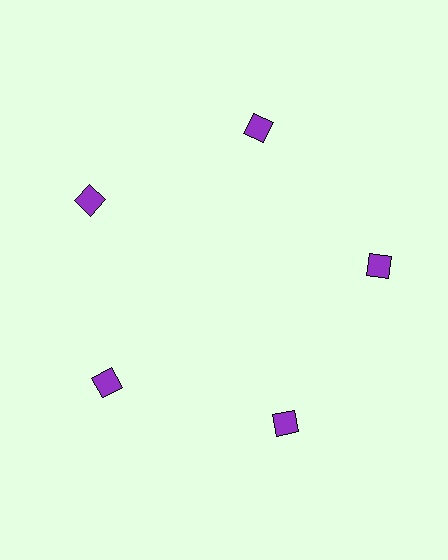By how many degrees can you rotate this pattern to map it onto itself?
The pattern maps onto itself every 72 degrees of rotation.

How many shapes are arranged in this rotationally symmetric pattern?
There are 5 shapes, arranged in 5 groups of 1.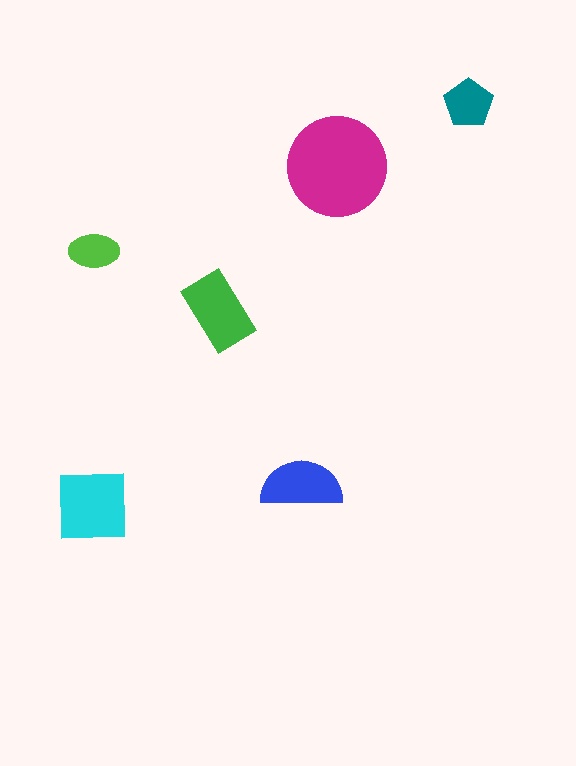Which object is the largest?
The magenta circle.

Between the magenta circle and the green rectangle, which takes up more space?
The magenta circle.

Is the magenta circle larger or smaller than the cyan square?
Larger.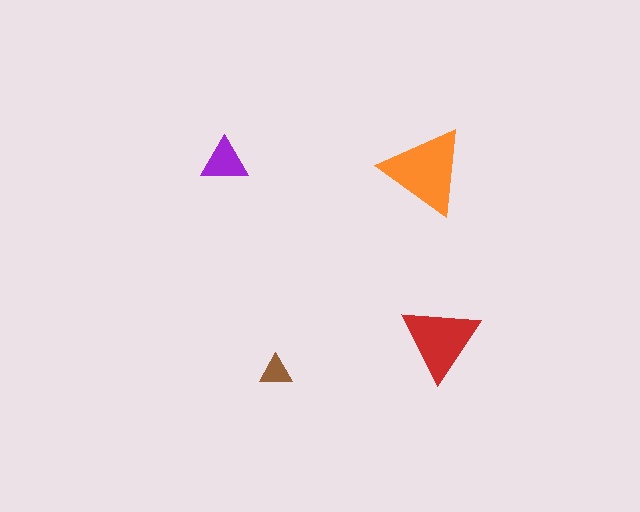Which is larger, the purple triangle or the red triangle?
The red one.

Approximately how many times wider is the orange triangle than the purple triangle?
About 2 times wider.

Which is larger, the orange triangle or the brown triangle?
The orange one.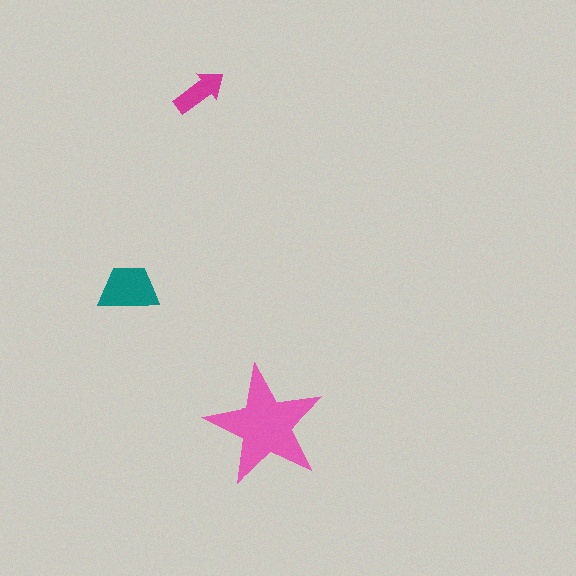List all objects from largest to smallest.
The pink star, the teal trapezoid, the magenta arrow.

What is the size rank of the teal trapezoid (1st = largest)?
2nd.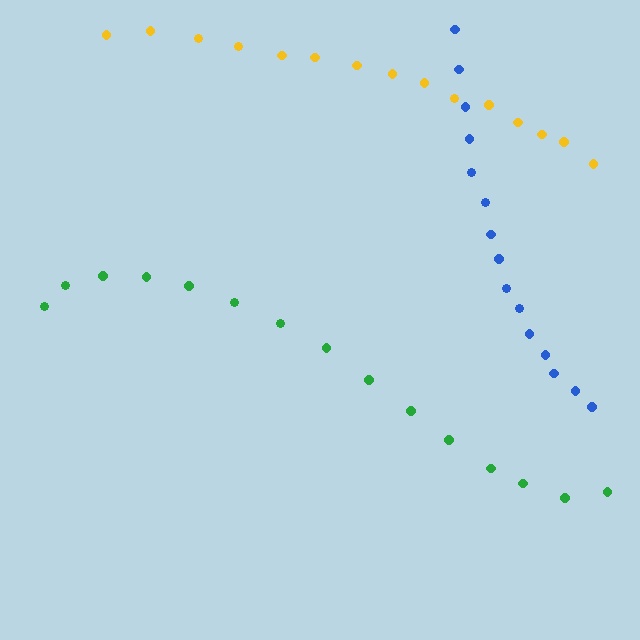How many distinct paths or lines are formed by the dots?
There are 3 distinct paths.